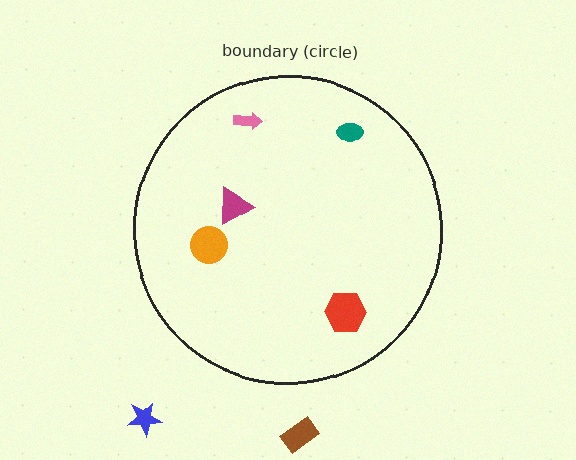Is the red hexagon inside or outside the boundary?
Inside.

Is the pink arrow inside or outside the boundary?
Inside.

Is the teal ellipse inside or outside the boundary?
Inside.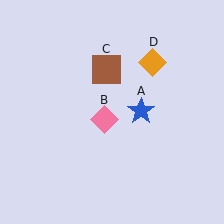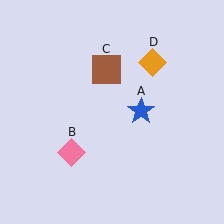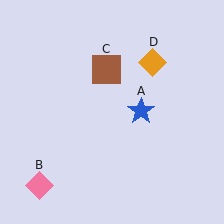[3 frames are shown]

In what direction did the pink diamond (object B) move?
The pink diamond (object B) moved down and to the left.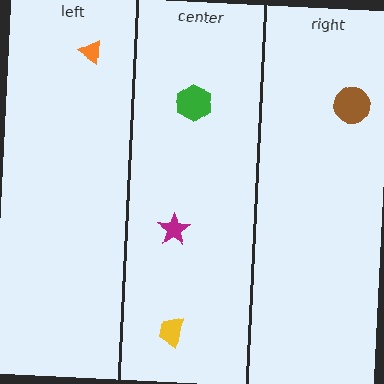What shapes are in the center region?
The green hexagon, the magenta star, the yellow trapezoid.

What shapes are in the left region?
The orange triangle.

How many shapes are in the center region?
3.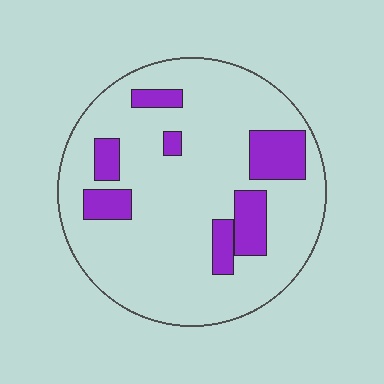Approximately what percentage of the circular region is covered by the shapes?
Approximately 20%.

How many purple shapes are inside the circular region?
7.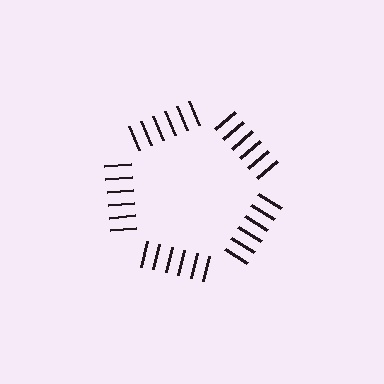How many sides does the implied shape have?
5 sides — the line-ends trace a pentagon.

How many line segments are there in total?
30 — 6 along each of the 5 edges.